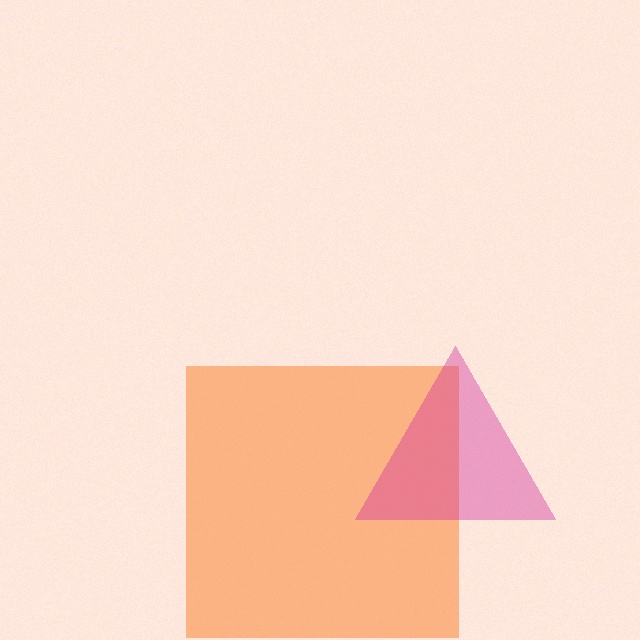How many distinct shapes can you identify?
There are 2 distinct shapes: an orange square, a magenta triangle.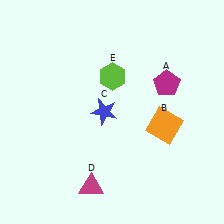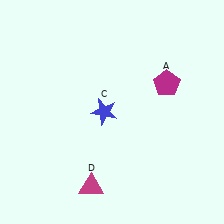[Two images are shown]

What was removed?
The orange square (B), the lime hexagon (E) were removed in Image 2.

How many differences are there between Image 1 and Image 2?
There are 2 differences between the two images.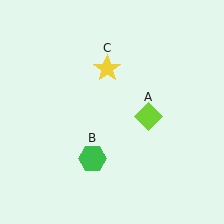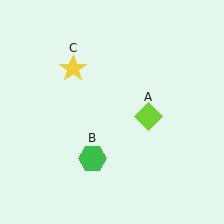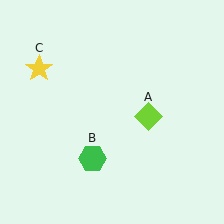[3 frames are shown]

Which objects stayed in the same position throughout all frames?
Lime diamond (object A) and green hexagon (object B) remained stationary.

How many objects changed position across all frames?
1 object changed position: yellow star (object C).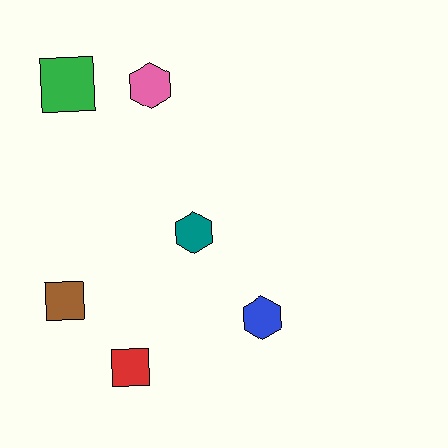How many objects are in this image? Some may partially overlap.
There are 6 objects.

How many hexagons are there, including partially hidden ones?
There are 3 hexagons.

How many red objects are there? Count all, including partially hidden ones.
There is 1 red object.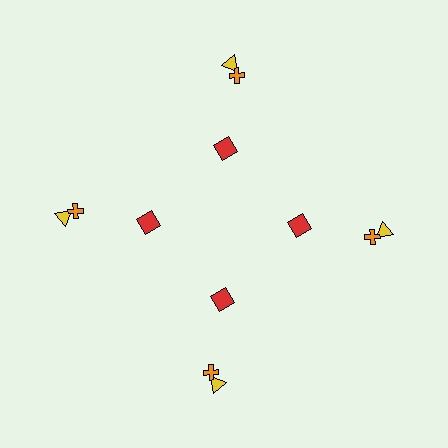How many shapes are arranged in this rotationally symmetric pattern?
There are 12 shapes, arranged in 4 groups of 3.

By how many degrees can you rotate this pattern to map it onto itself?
The pattern maps onto itself every 90 degrees of rotation.